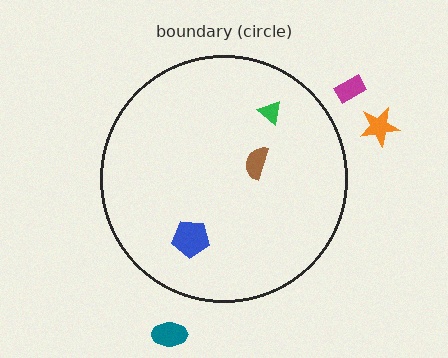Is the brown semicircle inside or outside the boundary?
Inside.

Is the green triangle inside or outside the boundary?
Inside.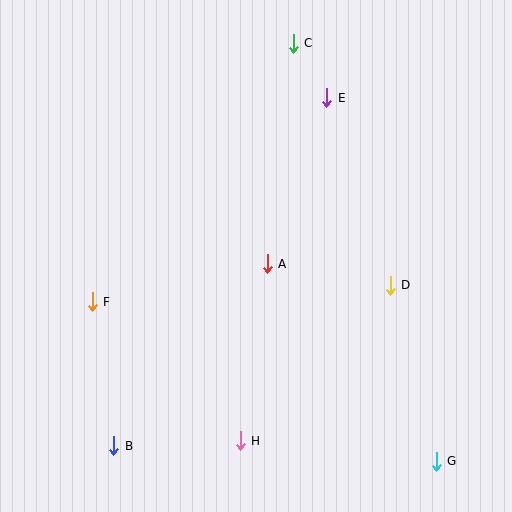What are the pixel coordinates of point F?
Point F is at (92, 302).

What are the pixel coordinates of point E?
Point E is at (327, 98).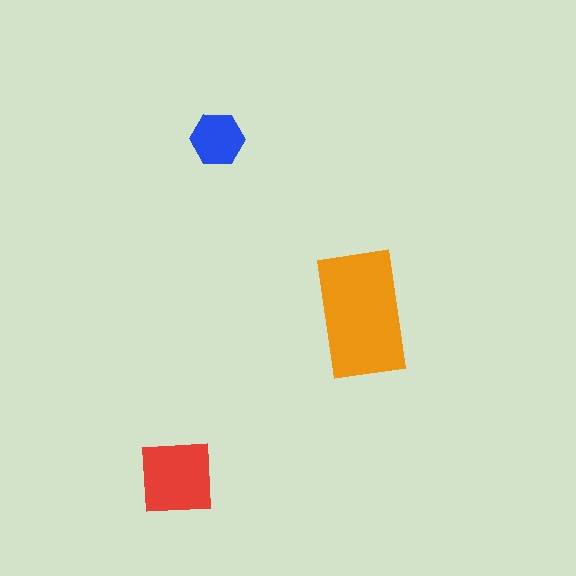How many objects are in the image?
There are 3 objects in the image.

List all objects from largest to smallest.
The orange rectangle, the red square, the blue hexagon.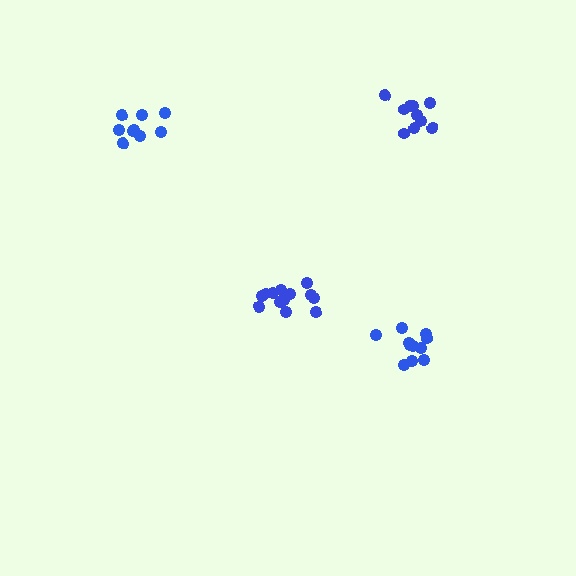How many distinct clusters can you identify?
There are 4 distinct clusters.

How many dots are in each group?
Group 1: 11 dots, Group 2: 10 dots, Group 3: 9 dots, Group 4: 13 dots (43 total).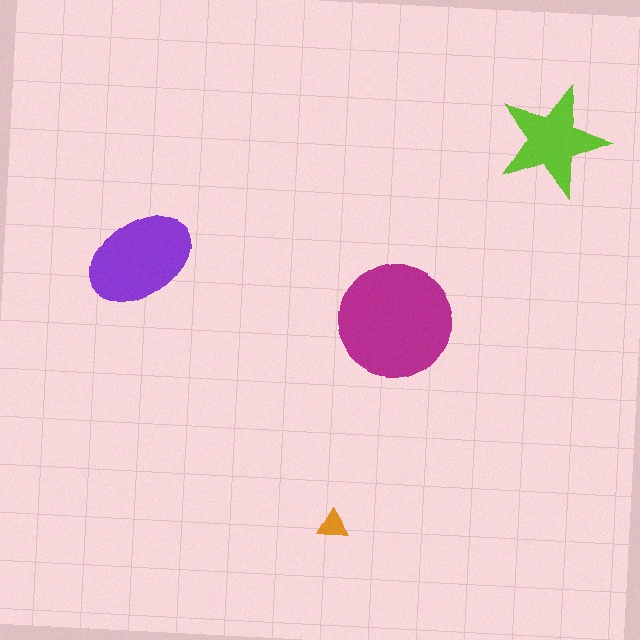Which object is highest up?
The lime star is topmost.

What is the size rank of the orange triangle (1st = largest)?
4th.